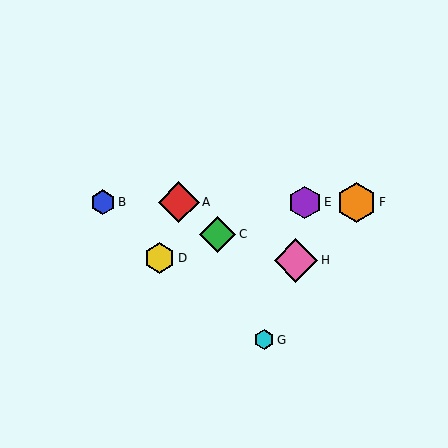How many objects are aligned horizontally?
4 objects (A, B, E, F) are aligned horizontally.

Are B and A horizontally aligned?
Yes, both are at y≈202.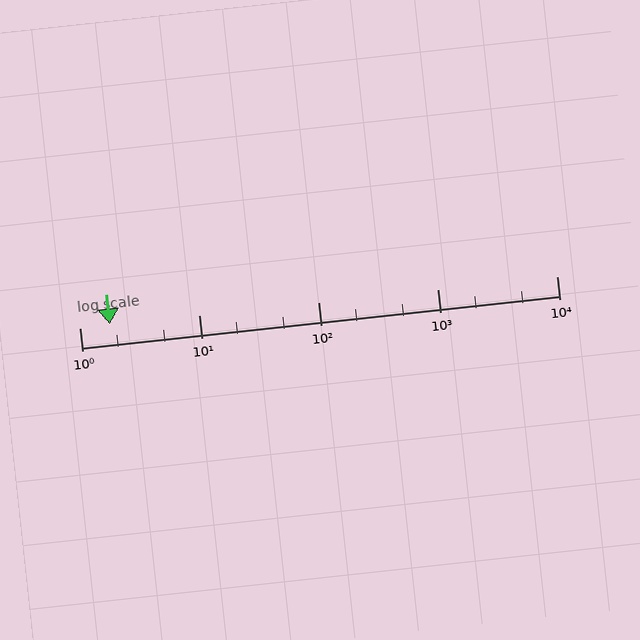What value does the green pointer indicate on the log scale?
The pointer indicates approximately 1.8.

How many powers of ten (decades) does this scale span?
The scale spans 4 decades, from 1 to 10000.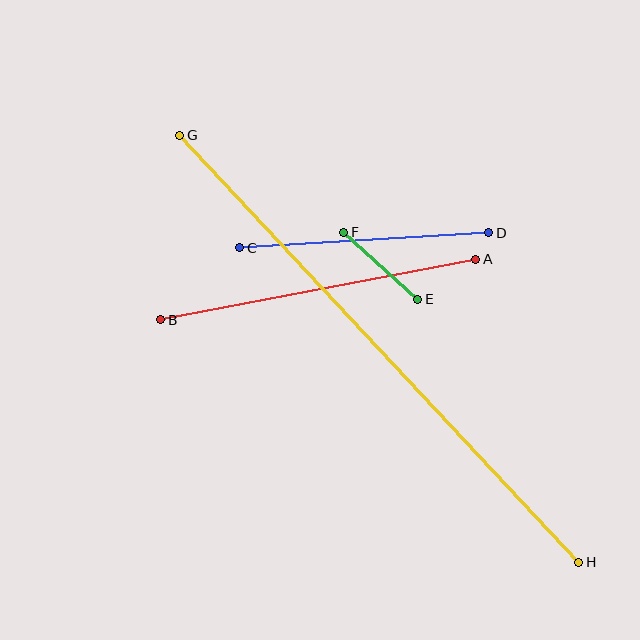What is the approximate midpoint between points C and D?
The midpoint is at approximately (364, 240) pixels.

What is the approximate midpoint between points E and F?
The midpoint is at approximately (381, 266) pixels.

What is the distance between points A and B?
The distance is approximately 321 pixels.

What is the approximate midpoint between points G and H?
The midpoint is at approximately (379, 349) pixels.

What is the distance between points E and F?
The distance is approximately 100 pixels.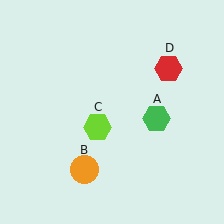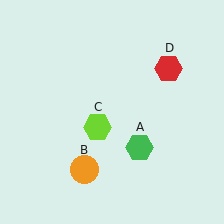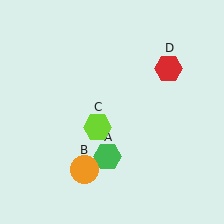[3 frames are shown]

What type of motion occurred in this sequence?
The green hexagon (object A) rotated clockwise around the center of the scene.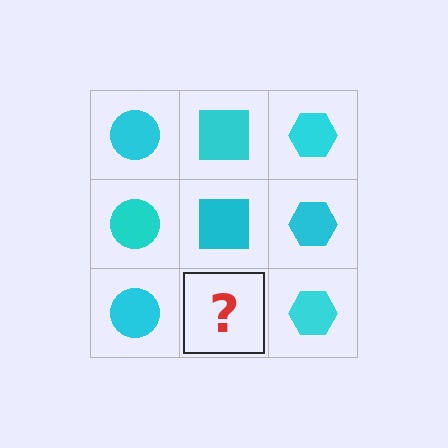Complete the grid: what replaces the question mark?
The question mark should be replaced with a cyan square.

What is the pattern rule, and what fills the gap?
The rule is that each column has a consistent shape. The gap should be filled with a cyan square.